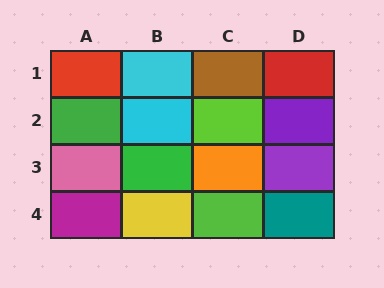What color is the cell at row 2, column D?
Purple.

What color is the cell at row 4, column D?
Teal.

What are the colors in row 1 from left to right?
Red, cyan, brown, red.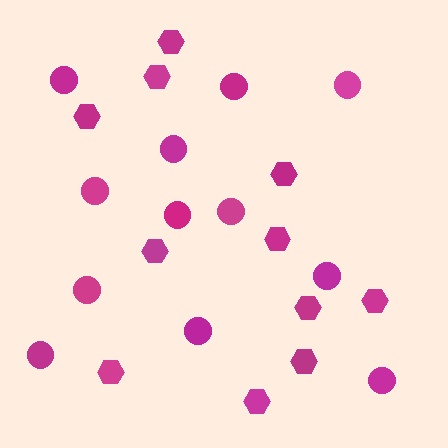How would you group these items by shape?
There are 2 groups: one group of hexagons (11) and one group of circles (12).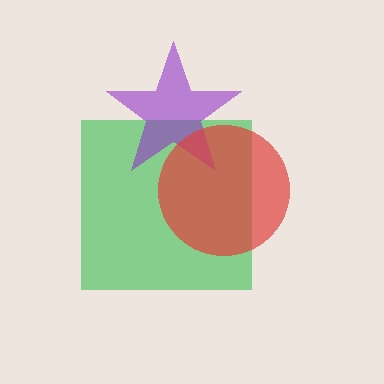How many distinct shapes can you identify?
There are 3 distinct shapes: a green square, a purple star, a red circle.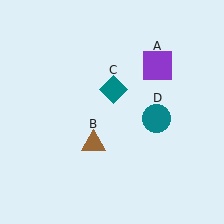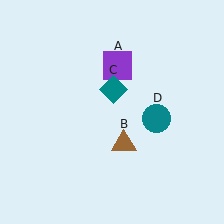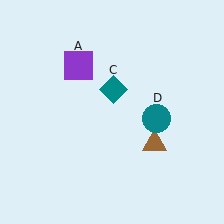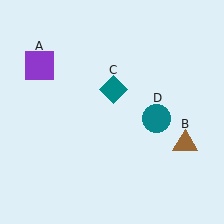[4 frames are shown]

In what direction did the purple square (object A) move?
The purple square (object A) moved left.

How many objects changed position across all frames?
2 objects changed position: purple square (object A), brown triangle (object B).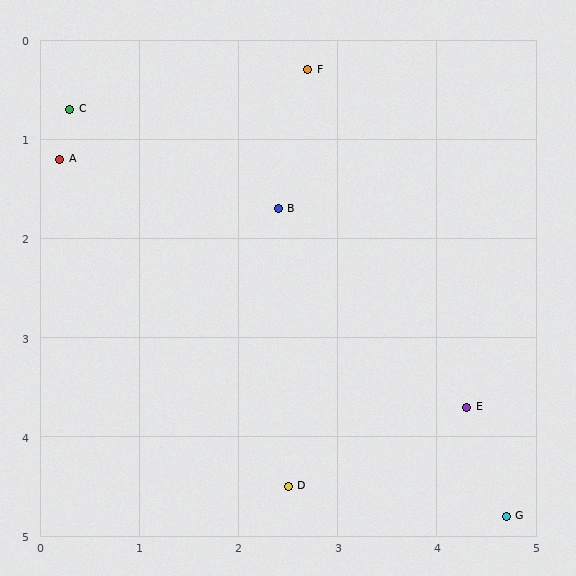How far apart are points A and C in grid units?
Points A and C are about 0.5 grid units apart.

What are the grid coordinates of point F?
Point F is at approximately (2.7, 0.3).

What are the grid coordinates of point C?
Point C is at approximately (0.3, 0.7).